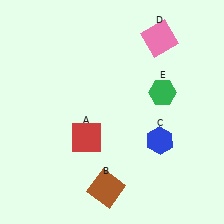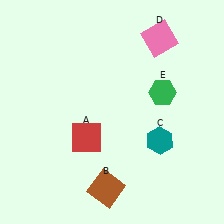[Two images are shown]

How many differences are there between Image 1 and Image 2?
There is 1 difference between the two images.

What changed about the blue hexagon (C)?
In Image 1, C is blue. In Image 2, it changed to teal.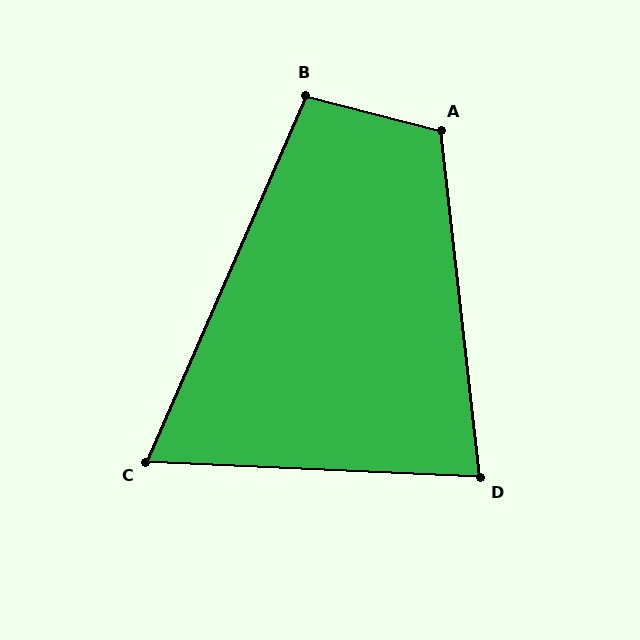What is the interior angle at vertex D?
Approximately 81 degrees (acute).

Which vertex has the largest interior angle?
A, at approximately 111 degrees.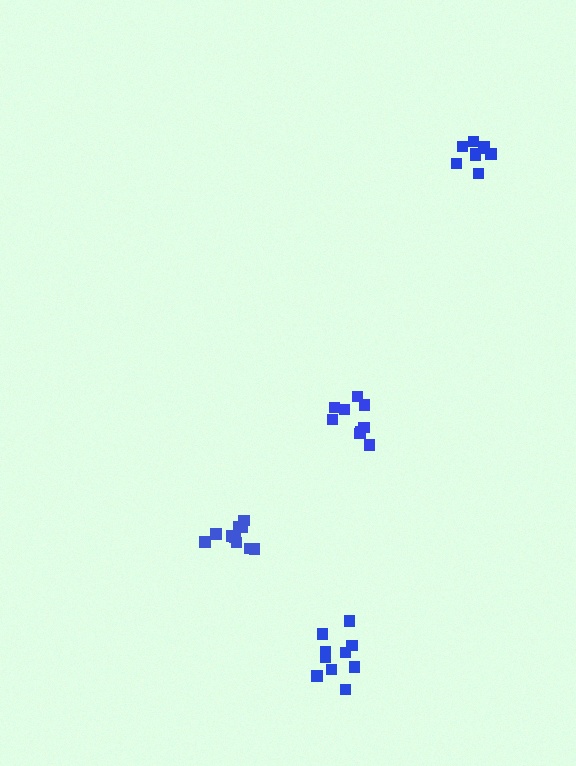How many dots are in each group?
Group 1: 10 dots, Group 2: 11 dots, Group 3: 9 dots, Group 4: 9 dots (39 total).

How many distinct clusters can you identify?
There are 4 distinct clusters.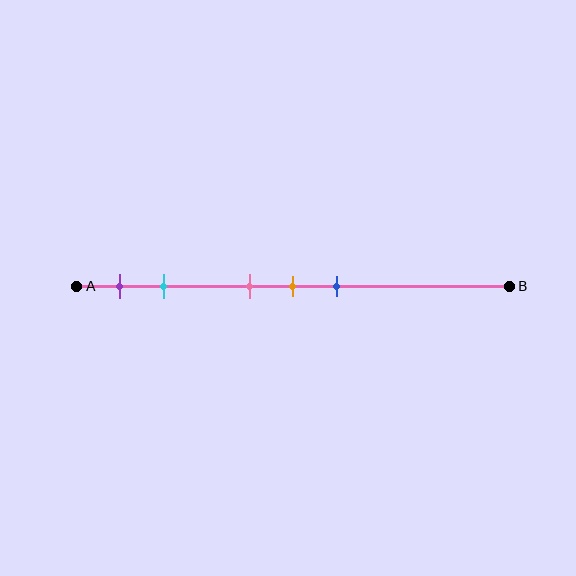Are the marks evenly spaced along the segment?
No, the marks are not evenly spaced.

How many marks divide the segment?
There are 5 marks dividing the segment.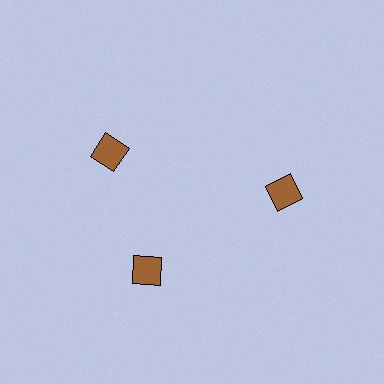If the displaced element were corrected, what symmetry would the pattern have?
It would have 3-fold rotational symmetry — the pattern would map onto itself every 120 degrees.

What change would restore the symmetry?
The symmetry would be restored by rotating it back into even spacing with its neighbors so that all 3 diamonds sit at equal angles and equal distance from the center.